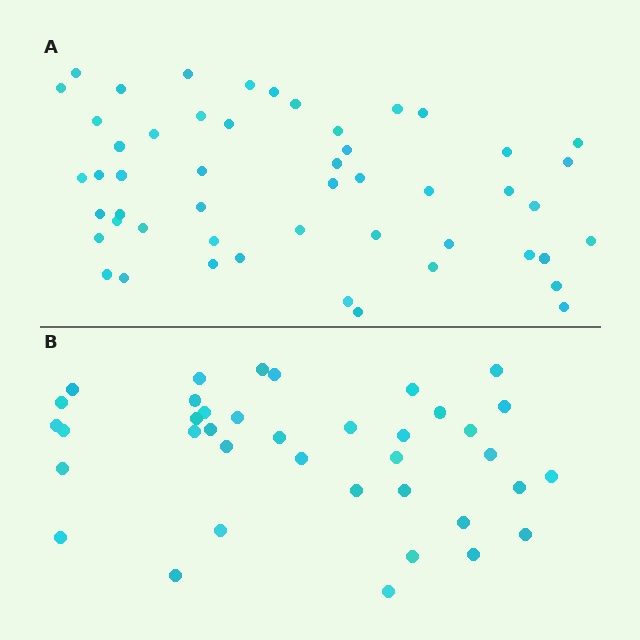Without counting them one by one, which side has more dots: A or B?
Region A (the top region) has more dots.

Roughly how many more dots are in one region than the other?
Region A has approximately 15 more dots than region B.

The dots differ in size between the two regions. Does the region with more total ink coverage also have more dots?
No. Region B has more total ink coverage because its dots are larger, but region A actually contains more individual dots. Total area can be misleading — the number of items is what matters here.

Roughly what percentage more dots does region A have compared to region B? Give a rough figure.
About 35% more.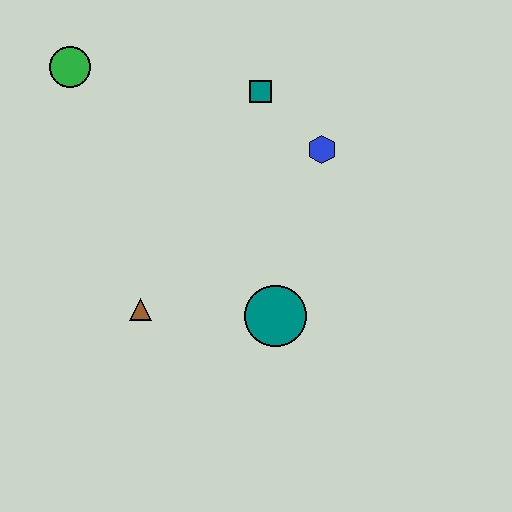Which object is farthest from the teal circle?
The green circle is farthest from the teal circle.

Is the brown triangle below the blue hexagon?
Yes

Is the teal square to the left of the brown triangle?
No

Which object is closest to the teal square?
The blue hexagon is closest to the teal square.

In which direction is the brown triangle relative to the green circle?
The brown triangle is below the green circle.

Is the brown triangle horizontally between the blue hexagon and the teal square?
No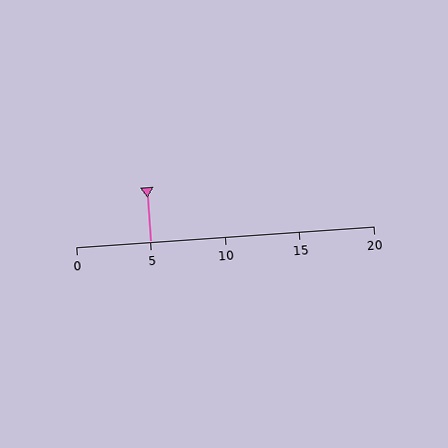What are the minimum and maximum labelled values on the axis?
The axis runs from 0 to 20.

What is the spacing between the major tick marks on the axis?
The major ticks are spaced 5 apart.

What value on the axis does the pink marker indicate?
The marker indicates approximately 5.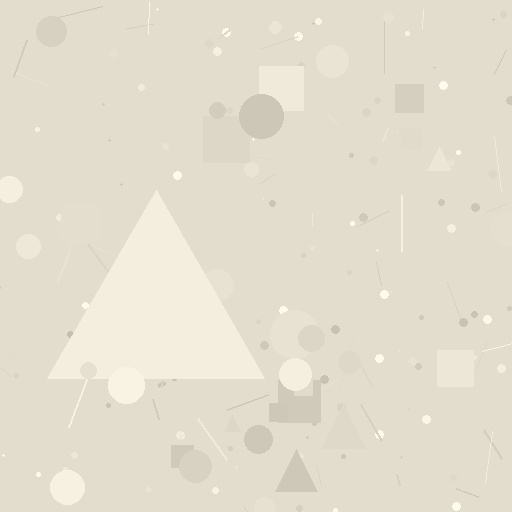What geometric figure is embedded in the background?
A triangle is embedded in the background.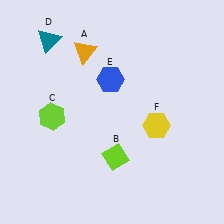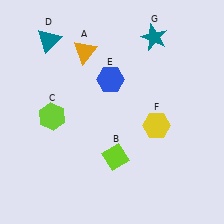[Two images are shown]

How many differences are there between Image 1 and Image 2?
There is 1 difference between the two images.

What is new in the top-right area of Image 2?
A teal star (G) was added in the top-right area of Image 2.